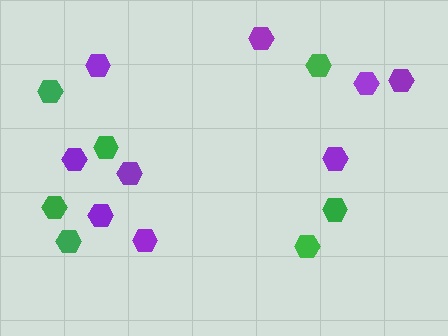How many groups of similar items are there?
There are 2 groups: one group of green hexagons (7) and one group of purple hexagons (9).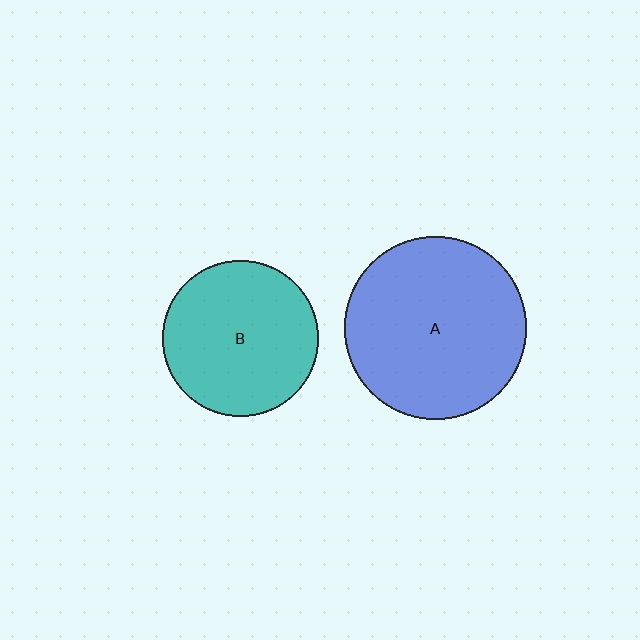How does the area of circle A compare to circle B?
Approximately 1.4 times.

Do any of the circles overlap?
No, none of the circles overlap.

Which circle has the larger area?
Circle A (blue).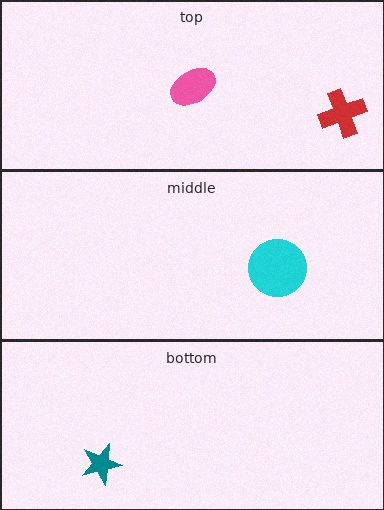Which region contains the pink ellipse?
The top region.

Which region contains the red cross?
The top region.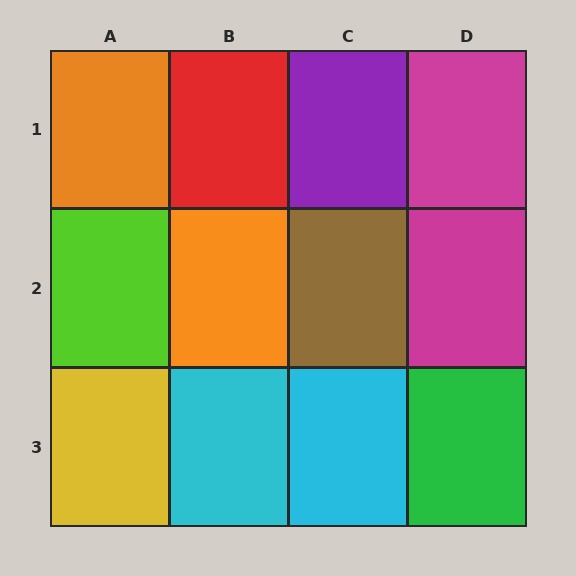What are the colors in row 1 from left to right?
Orange, red, purple, magenta.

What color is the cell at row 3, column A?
Yellow.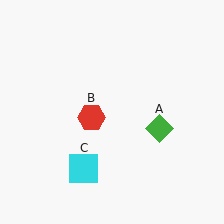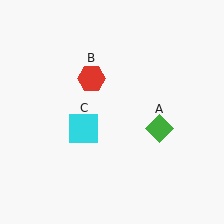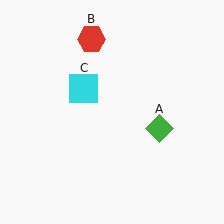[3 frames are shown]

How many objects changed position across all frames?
2 objects changed position: red hexagon (object B), cyan square (object C).